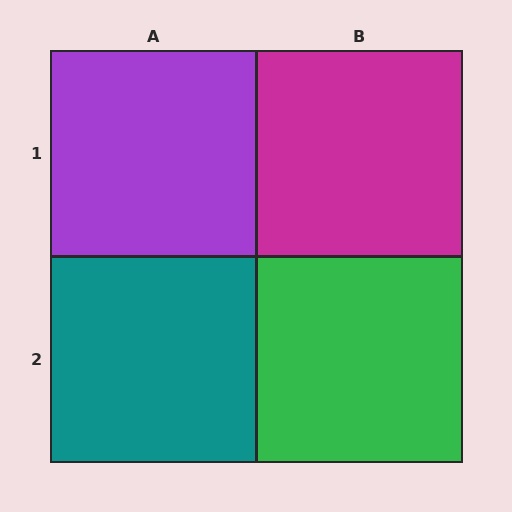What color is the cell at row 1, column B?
Magenta.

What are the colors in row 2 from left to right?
Teal, green.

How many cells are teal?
1 cell is teal.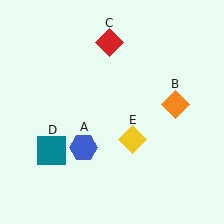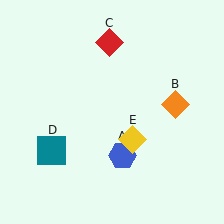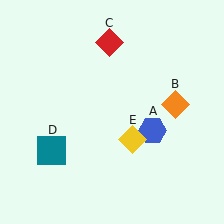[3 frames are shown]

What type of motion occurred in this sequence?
The blue hexagon (object A) rotated counterclockwise around the center of the scene.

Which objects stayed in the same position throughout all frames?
Orange diamond (object B) and red diamond (object C) and teal square (object D) and yellow diamond (object E) remained stationary.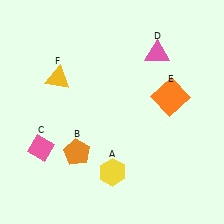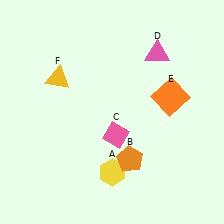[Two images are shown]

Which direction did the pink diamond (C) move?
The pink diamond (C) moved right.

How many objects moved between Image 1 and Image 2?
2 objects moved between the two images.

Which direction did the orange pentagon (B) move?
The orange pentagon (B) moved right.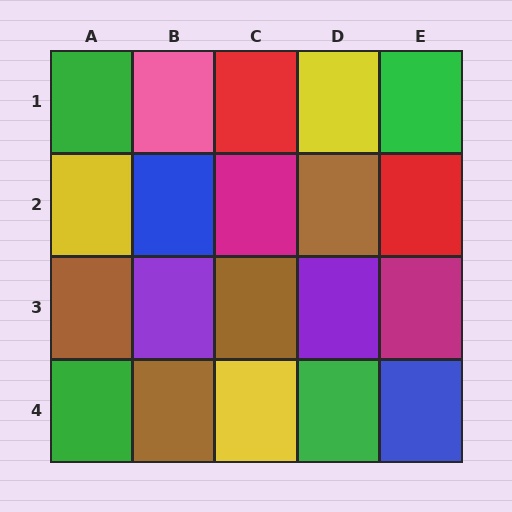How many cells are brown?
4 cells are brown.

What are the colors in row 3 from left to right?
Brown, purple, brown, purple, magenta.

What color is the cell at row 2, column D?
Brown.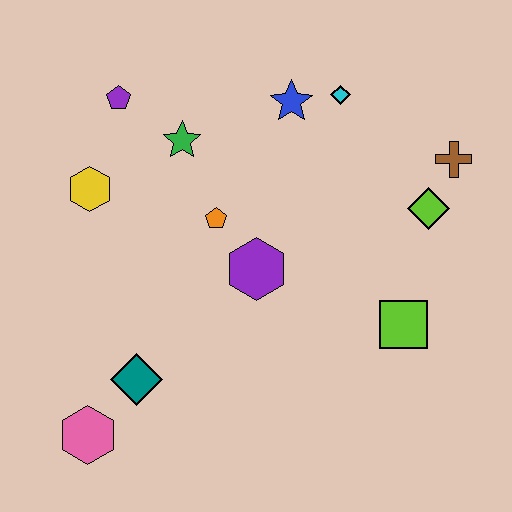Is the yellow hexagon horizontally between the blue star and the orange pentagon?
No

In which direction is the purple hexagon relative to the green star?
The purple hexagon is below the green star.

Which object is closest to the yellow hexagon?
The purple pentagon is closest to the yellow hexagon.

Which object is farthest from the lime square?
The purple pentagon is farthest from the lime square.